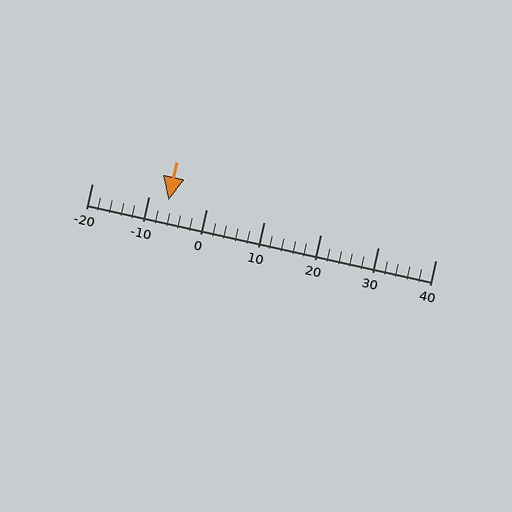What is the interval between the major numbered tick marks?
The major tick marks are spaced 10 units apart.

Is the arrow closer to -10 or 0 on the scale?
The arrow is closer to -10.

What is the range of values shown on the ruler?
The ruler shows values from -20 to 40.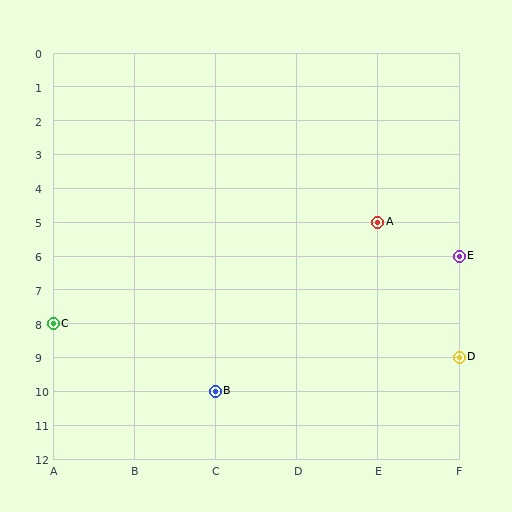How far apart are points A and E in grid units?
Points A and E are 1 column and 1 row apart (about 1.4 grid units diagonally).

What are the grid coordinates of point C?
Point C is at grid coordinates (A, 8).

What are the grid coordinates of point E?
Point E is at grid coordinates (F, 6).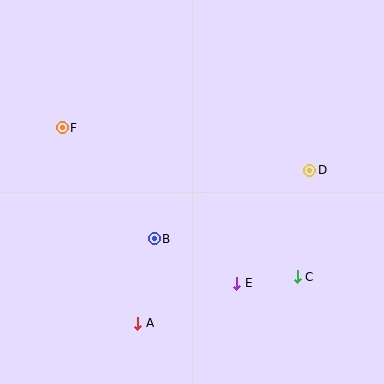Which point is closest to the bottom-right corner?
Point C is closest to the bottom-right corner.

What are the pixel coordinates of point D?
Point D is at (310, 170).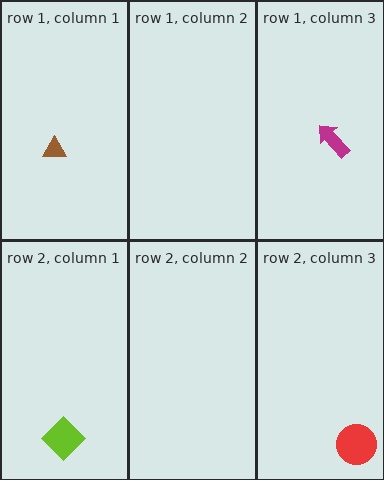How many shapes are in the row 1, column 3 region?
1.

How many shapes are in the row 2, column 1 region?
1.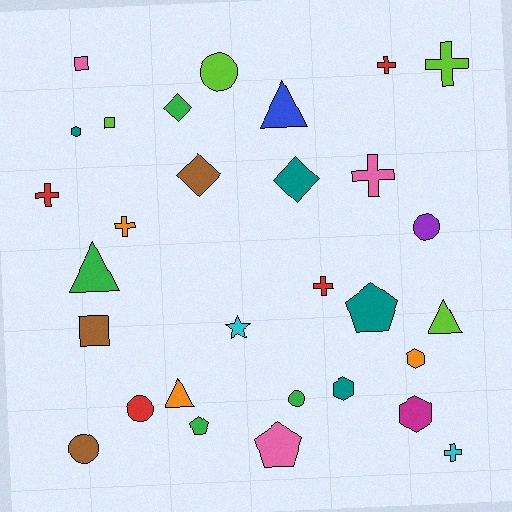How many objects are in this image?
There are 30 objects.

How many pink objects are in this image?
There are 3 pink objects.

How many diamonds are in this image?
There are 3 diamonds.